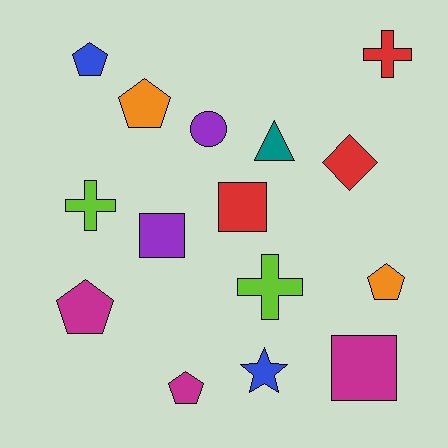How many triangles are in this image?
There is 1 triangle.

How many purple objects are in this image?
There are 2 purple objects.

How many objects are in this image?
There are 15 objects.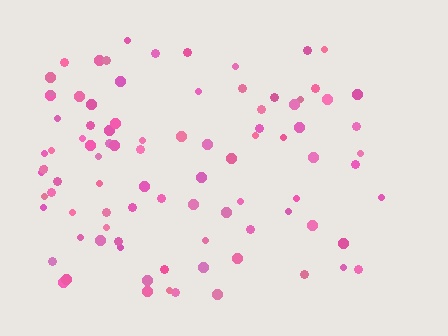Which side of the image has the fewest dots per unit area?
The right.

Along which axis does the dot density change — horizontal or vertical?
Horizontal.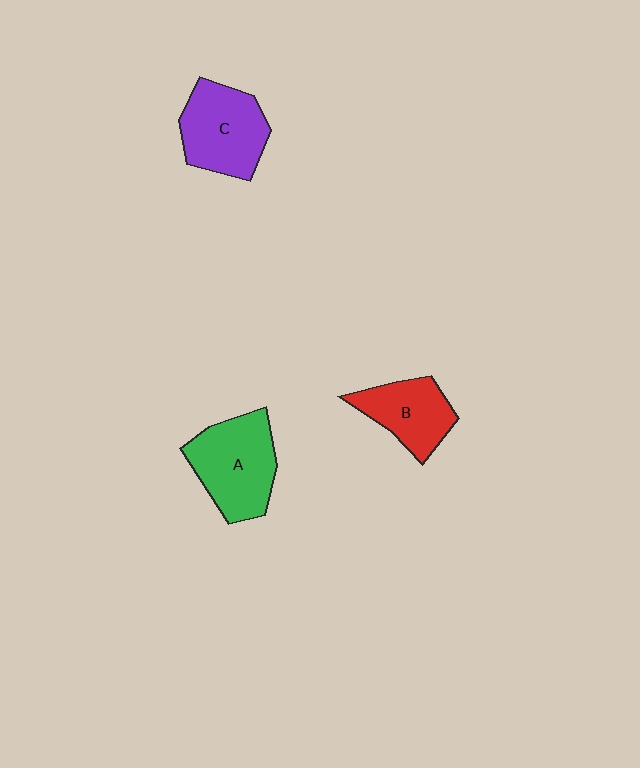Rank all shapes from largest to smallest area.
From largest to smallest: A (green), C (purple), B (red).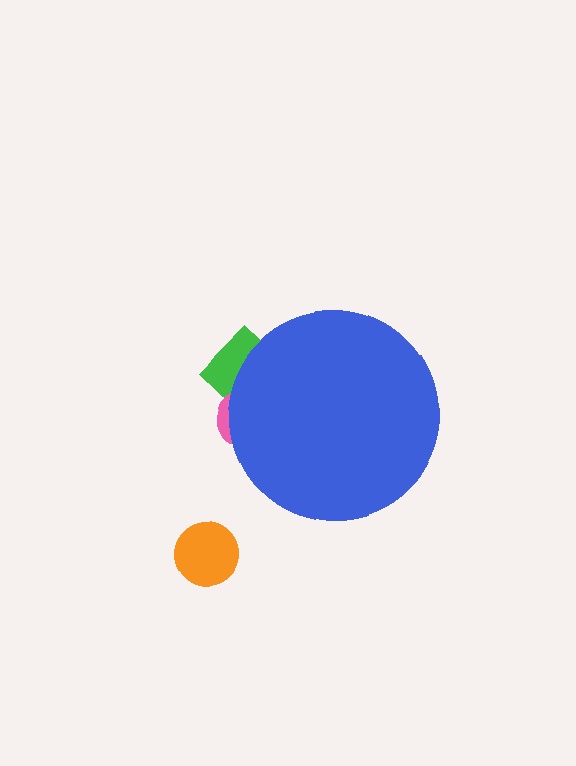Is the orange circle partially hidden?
No, the orange circle is fully visible.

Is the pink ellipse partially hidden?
Yes, the pink ellipse is partially hidden behind the blue circle.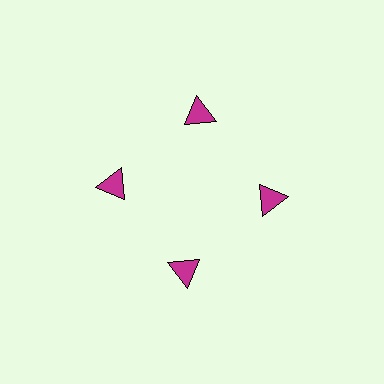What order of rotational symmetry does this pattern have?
This pattern has 4-fold rotational symmetry.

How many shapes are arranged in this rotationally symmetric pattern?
There are 4 shapes, arranged in 4 groups of 1.